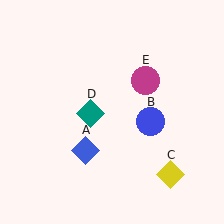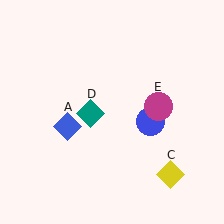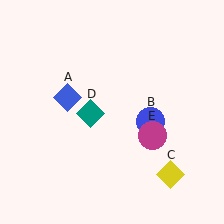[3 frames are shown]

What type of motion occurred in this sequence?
The blue diamond (object A), magenta circle (object E) rotated clockwise around the center of the scene.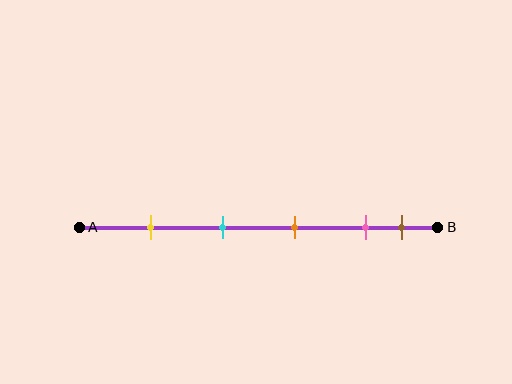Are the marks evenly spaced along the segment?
No, the marks are not evenly spaced.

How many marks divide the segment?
There are 5 marks dividing the segment.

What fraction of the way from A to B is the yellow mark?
The yellow mark is approximately 20% (0.2) of the way from A to B.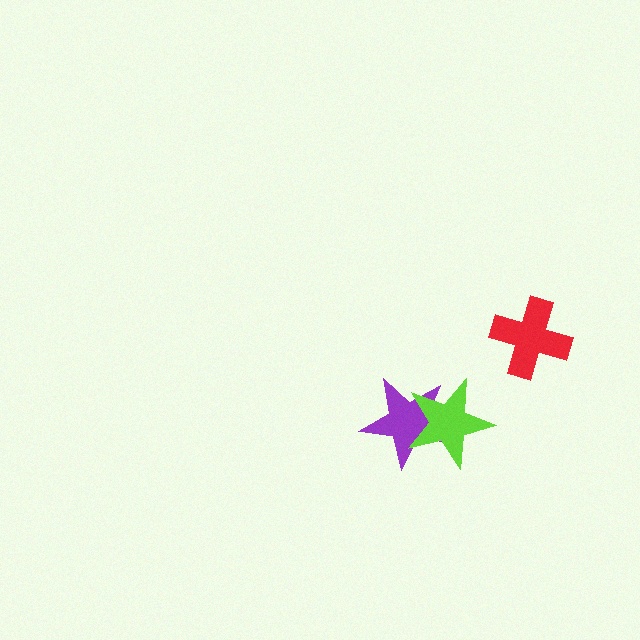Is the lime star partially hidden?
No, no other shape covers it.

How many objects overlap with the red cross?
0 objects overlap with the red cross.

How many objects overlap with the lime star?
1 object overlaps with the lime star.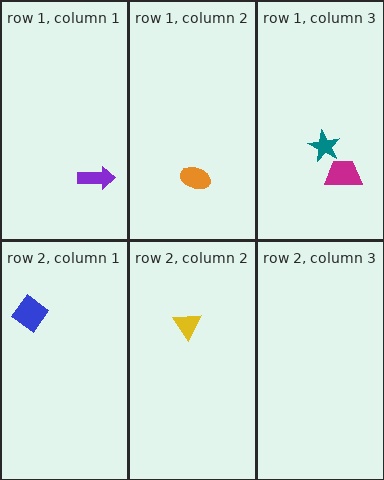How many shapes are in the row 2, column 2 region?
1.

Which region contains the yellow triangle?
The row 2, column 2 region.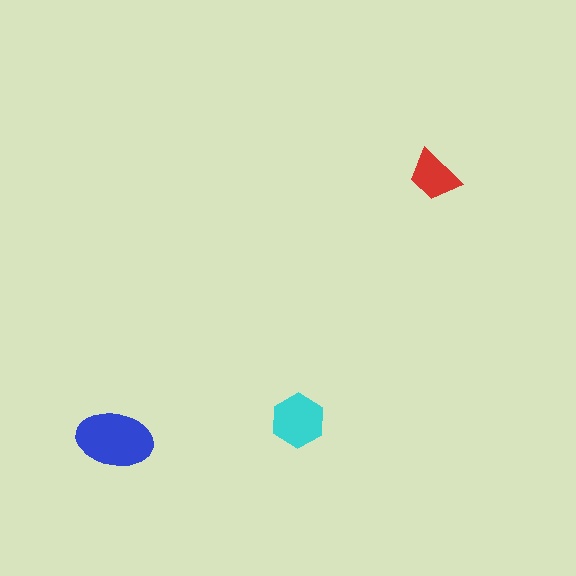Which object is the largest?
The blue ellipse.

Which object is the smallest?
The red trapezoid.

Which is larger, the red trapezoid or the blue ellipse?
The blue ellipse.